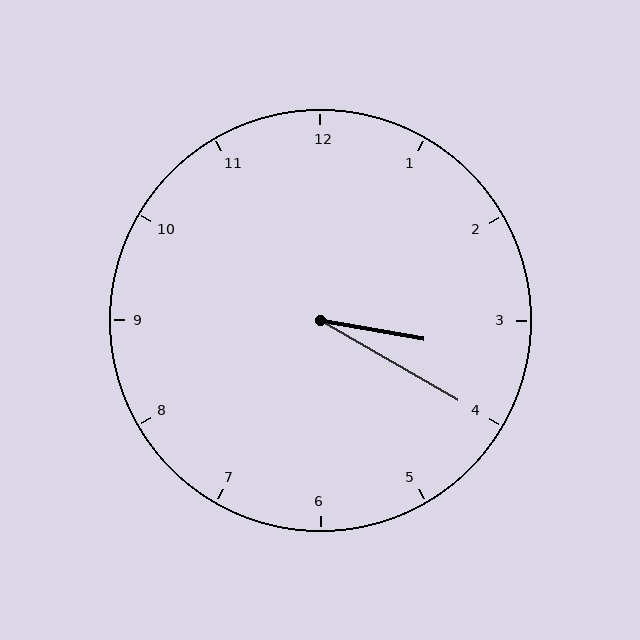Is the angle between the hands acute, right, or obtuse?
It is acute.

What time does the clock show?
3:20.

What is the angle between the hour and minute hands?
Approximately 20 degrees.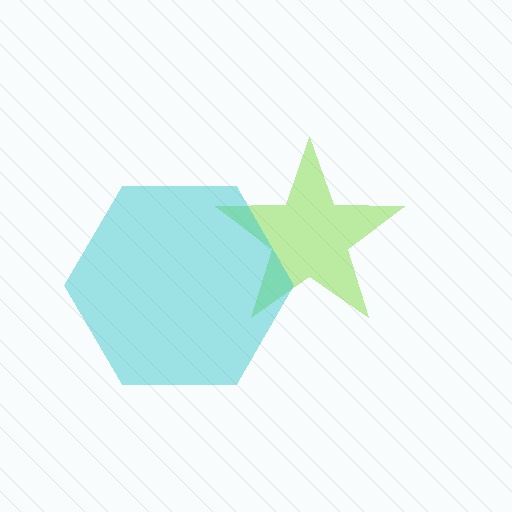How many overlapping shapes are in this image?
There are 2 overlapping shapes in the image.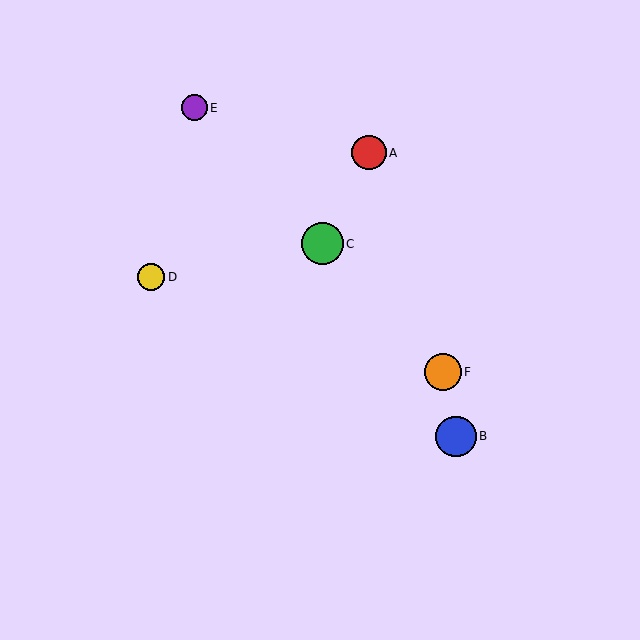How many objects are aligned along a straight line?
3 objects (C, E, F) are aligned along a straight line.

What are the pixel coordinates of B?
Object B is at (456, 436).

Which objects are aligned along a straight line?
Objects C, E, F are aligned along a straight line.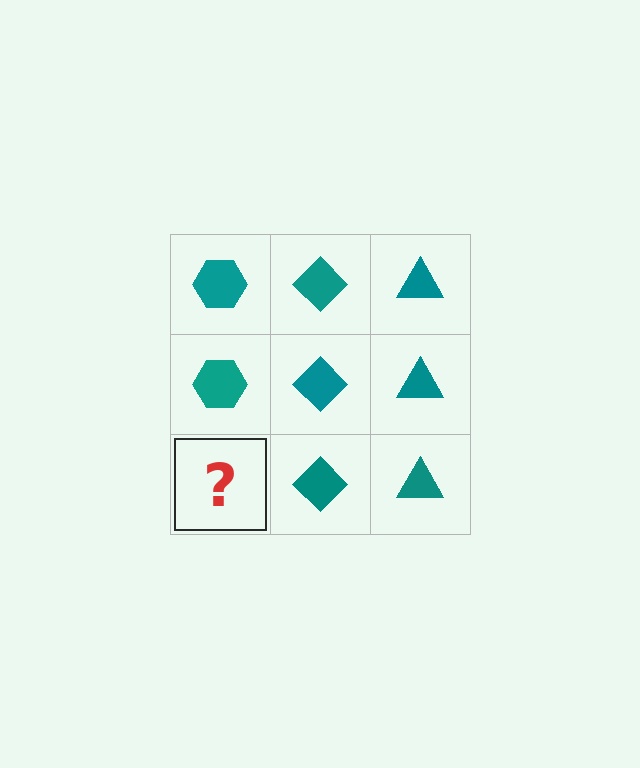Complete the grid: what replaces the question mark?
The question mark should be replaced with a teal hexagon.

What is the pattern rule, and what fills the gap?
The rule is that each column has a consistent shape. The gap should be filled with a teal hexagon.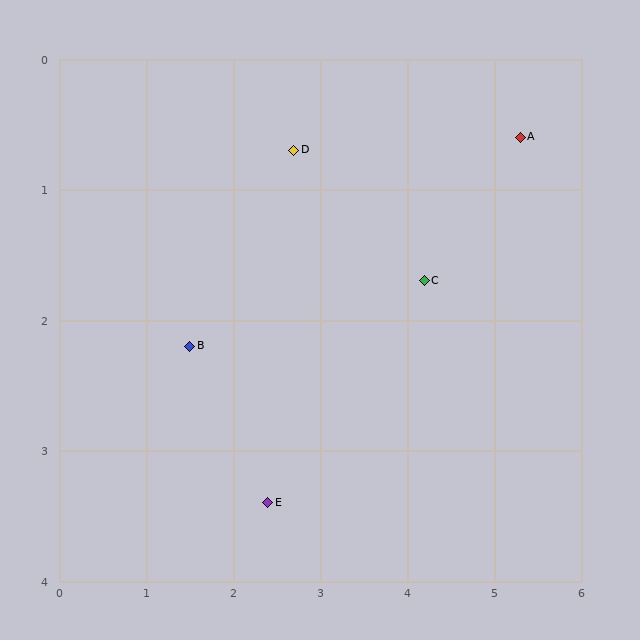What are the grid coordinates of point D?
Point D is at approximately (2.7, 0.7).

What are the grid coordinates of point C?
Point C is at approximately (4.2, 1.7).